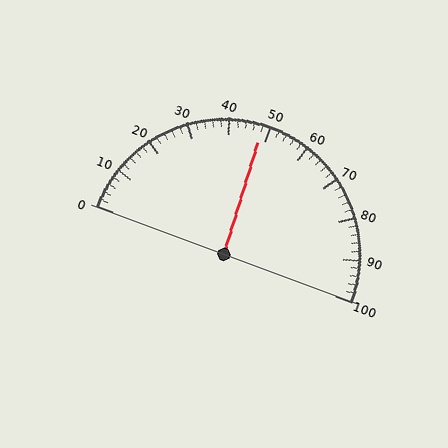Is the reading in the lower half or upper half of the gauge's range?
The reading is in the lower half of the range (0 to 100).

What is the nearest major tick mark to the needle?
The nearest major tick mark is 50.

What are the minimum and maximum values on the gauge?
The gauge ranges from 0 to 100.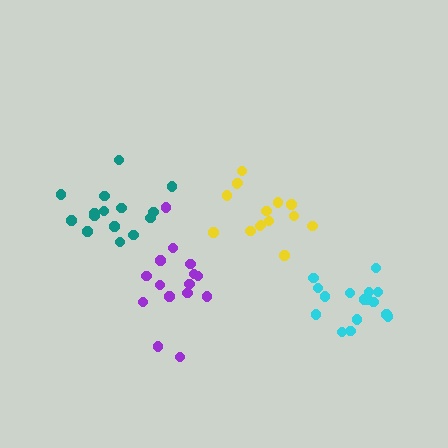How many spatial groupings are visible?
There are 4 spatial groupings.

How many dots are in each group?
Group 1: 16 dots, Group 2: 15 dots, Group 3: 15 dots, Group 4: 15 dots (61 total).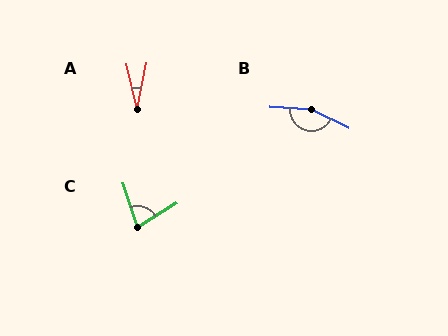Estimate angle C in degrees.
Approximately 77 degrees.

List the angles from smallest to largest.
A (25°), C (77°), B (157°).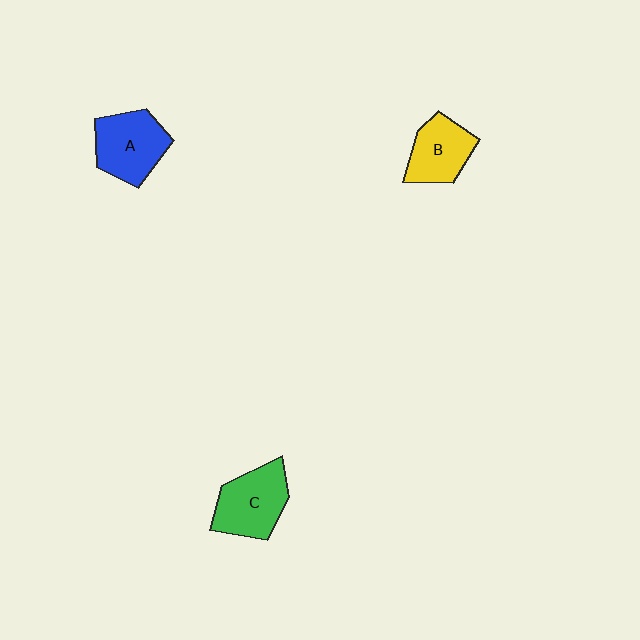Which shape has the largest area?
Shape C (green).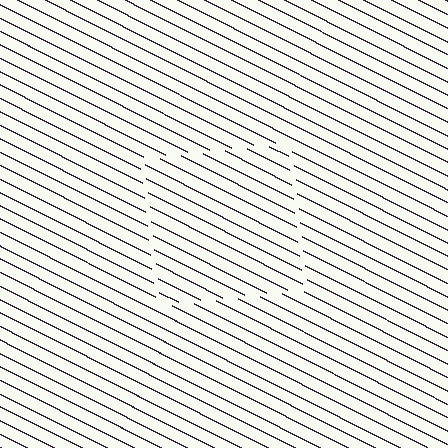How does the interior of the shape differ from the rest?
The interior of the shape contains the same grating, shifted by half a period — the contour is defined by the phase discontinuity where line-ends from the inner and outer gratings abut.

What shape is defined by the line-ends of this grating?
An illusory square. The interior of the shape contains the same grating, shifted by half a period — the contour is defined by the phase discontinuity where line-ends from the inner and outer gratings abut.